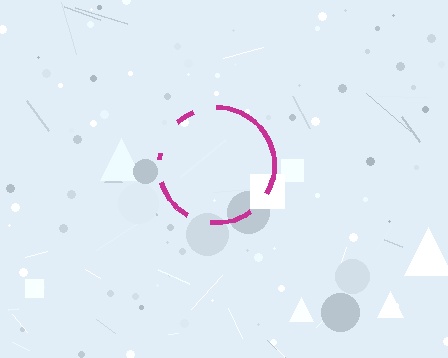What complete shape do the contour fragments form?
The contour fragments form a circle.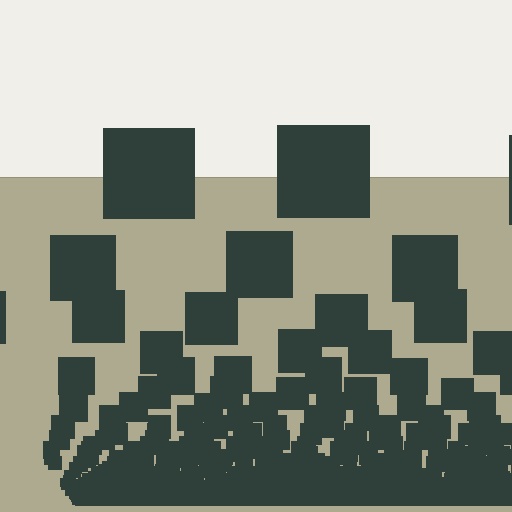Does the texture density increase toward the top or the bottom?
Density increases toward the bottom.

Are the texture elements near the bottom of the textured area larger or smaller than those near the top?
Smaller. The gradient is inverted — elements near the bottom are smaller and denser.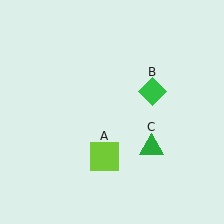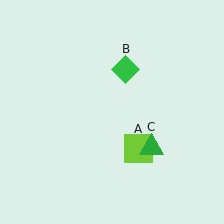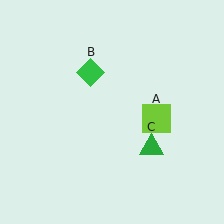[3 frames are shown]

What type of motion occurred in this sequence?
The lime square (object A), green diamond (object B) rotated counterclockwise around the center of the scene.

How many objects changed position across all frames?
2 objects changed position: lime square (object A), green diamond (object B).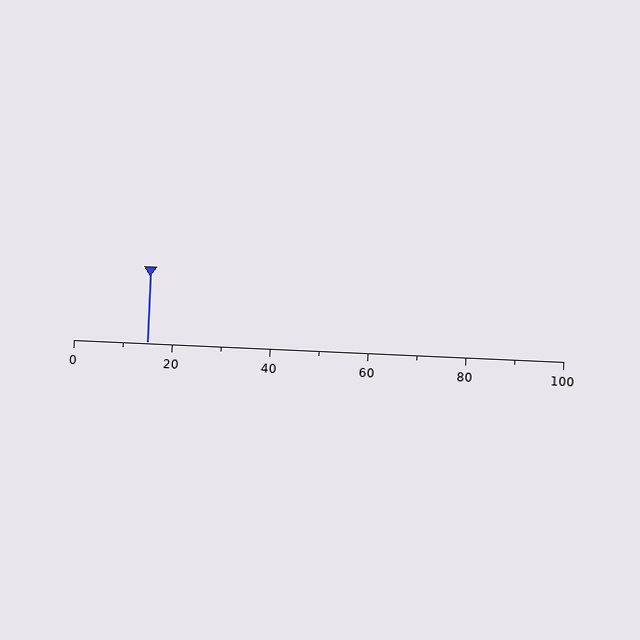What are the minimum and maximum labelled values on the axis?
The axis runs from 0 to 100.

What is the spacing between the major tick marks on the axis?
The major ticks are spaced 20 apart.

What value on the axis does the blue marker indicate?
The marker indicates approximately 15.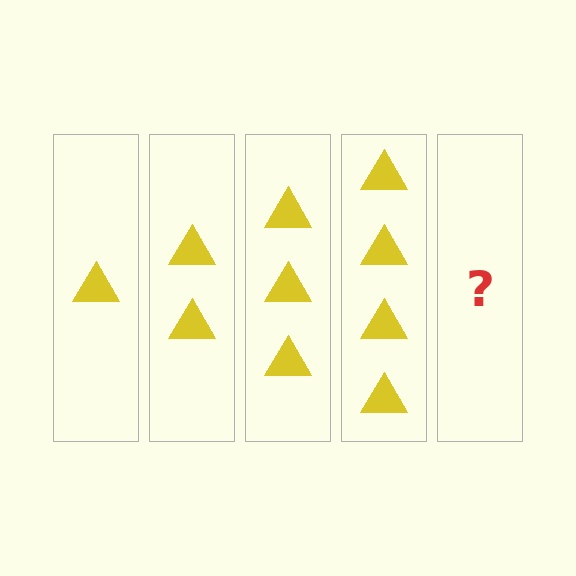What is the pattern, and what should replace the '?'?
The pattern is that each step adds one more triangle. The '?' should be 5 triangles.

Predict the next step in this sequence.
The next step is 5 triangles.